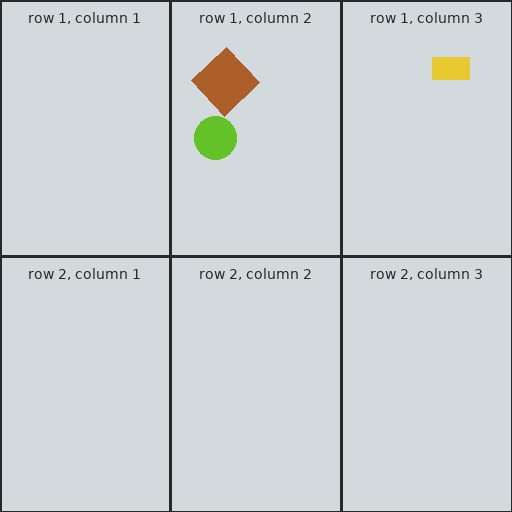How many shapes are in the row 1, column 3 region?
1.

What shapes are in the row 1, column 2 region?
The brown diamond, the lime circle.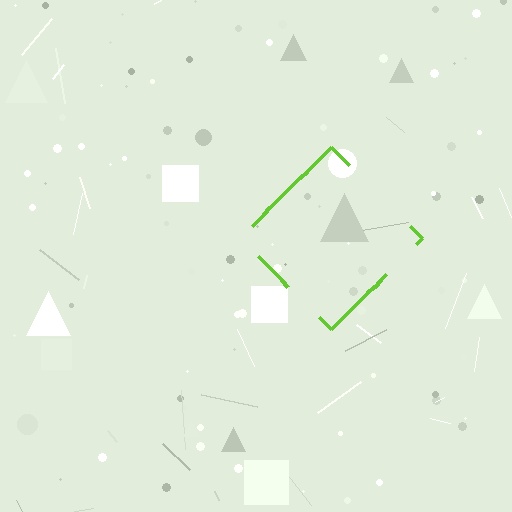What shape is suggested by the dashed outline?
The dashed outline suggests a diamond.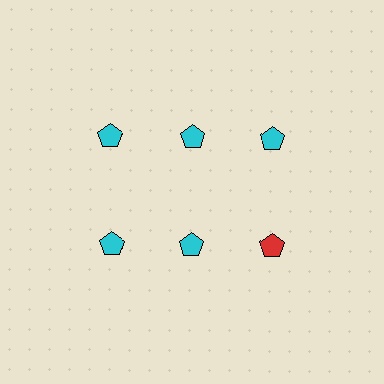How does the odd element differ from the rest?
It has a different color: red instead of cyan.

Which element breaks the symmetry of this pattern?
The red pentagon in the second row, center column breaks the symmetry. All other shapes are cyan pentagons.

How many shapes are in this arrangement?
There are 6 shapes arranged in a grid pattern.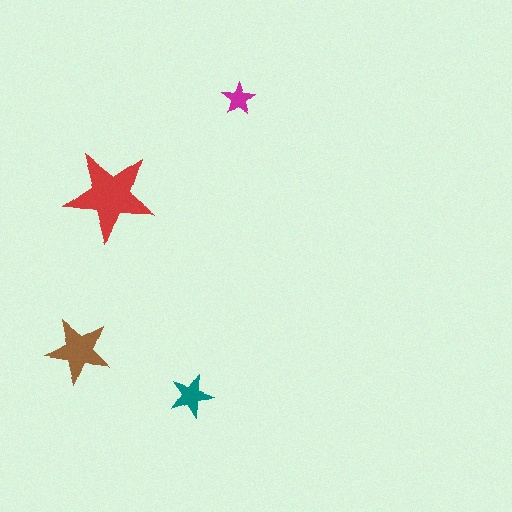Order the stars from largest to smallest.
the red one, the brown one, the teal one, the magenta one.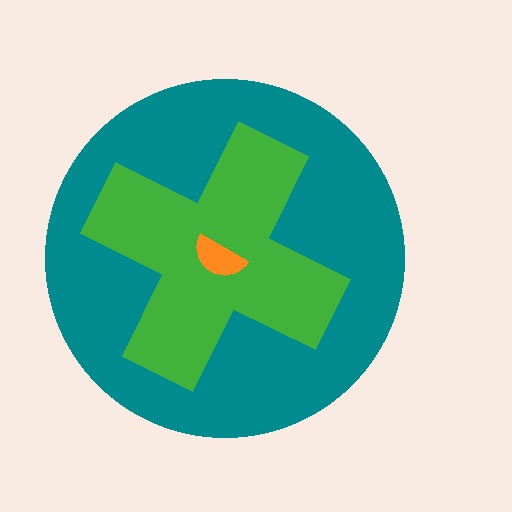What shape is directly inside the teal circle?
The green cross.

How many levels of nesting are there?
3.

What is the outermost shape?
The teal circle.